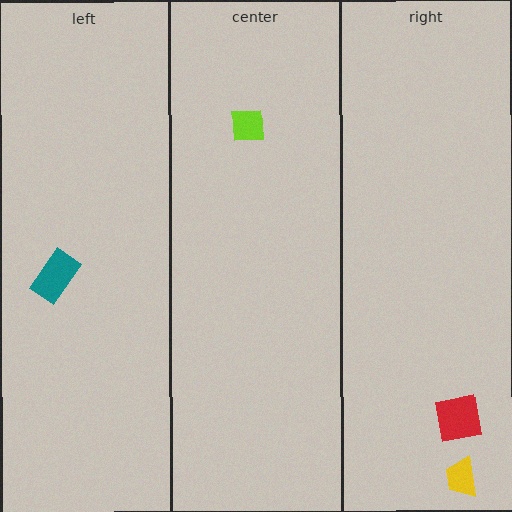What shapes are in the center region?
The lime square.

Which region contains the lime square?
The center region.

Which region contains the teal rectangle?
The left region.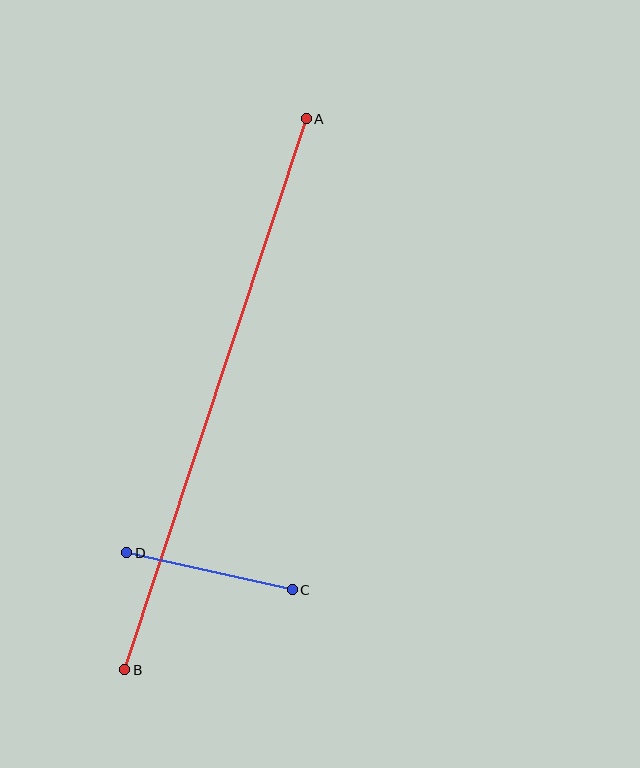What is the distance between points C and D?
The distance is approximately 170 pixels.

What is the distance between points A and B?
The distance is approximately 580 pixels.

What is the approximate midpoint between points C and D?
The midpoint is at approximately (210, 571) pixels.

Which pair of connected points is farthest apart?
Points A and B are farthest apart.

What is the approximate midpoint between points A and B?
The midpoint is at approximately (215, 394) pixels.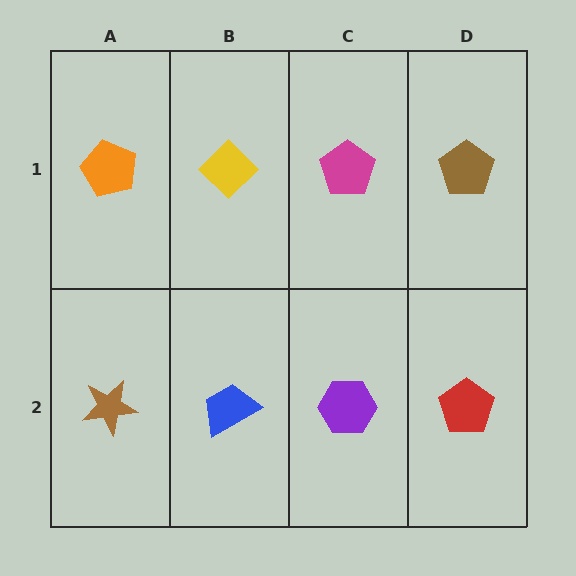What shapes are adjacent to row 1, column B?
A blue trapezoid (row 2, column B), an orange pentagon (row 1, column A), a magenta pentagon (row 1, column C).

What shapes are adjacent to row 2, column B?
A yellow diamond (row 1, column B), a brown star (row 2, column A), a purple hexagon (row 2, column C).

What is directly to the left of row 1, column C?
A yellow diamond.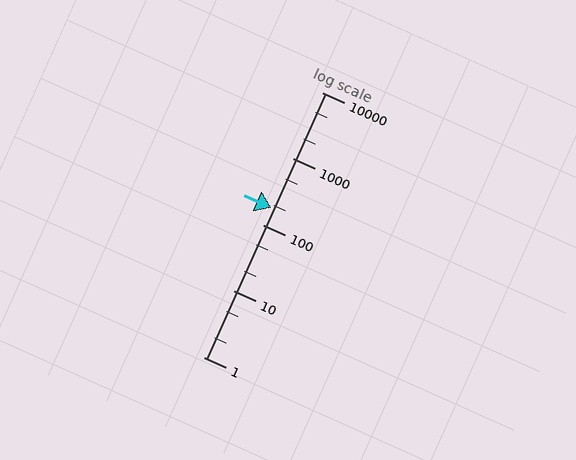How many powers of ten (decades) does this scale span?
The scale spans 4 decades, from 1 to 10000.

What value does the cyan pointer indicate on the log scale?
The pointer indicates approximately 180.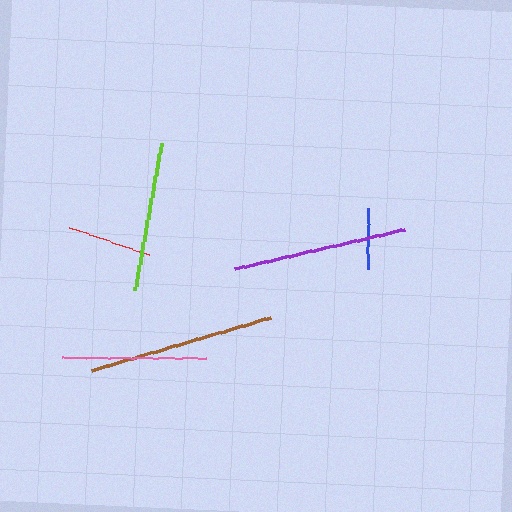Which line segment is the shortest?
The blue line is the shortest at approximately 61 pixels.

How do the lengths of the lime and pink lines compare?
The lime and pink lines are approximately the same length.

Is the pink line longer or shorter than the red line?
The pink line is longer than the red line.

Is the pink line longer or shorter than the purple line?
The purple line is longer than the pink line.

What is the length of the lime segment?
The lime segment is approximately 149 pixels long.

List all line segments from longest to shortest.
From longest to shortest: brown, purple, lime, pink, red, blue.